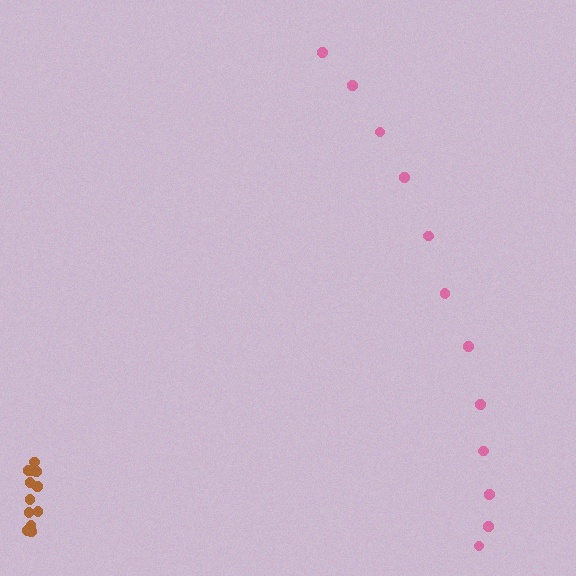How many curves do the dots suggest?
There are 2 distinct paths.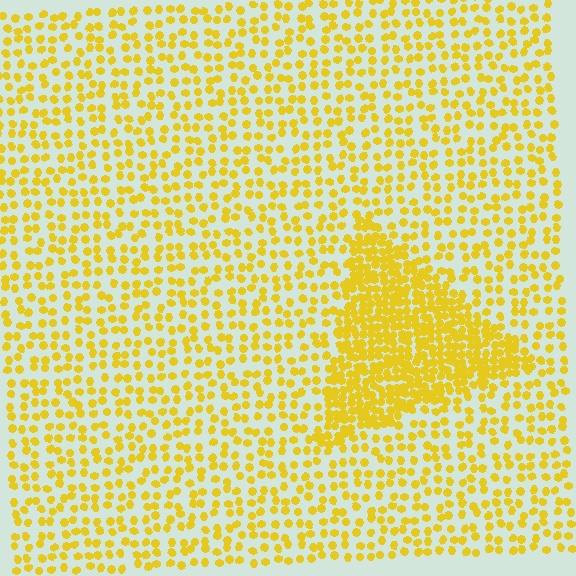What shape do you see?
I see a triangle.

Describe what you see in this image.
The image contains small yellow elements arranged at two different densities. A triangle-shaped region is visible where the elements are more densely packed than the surrounding area.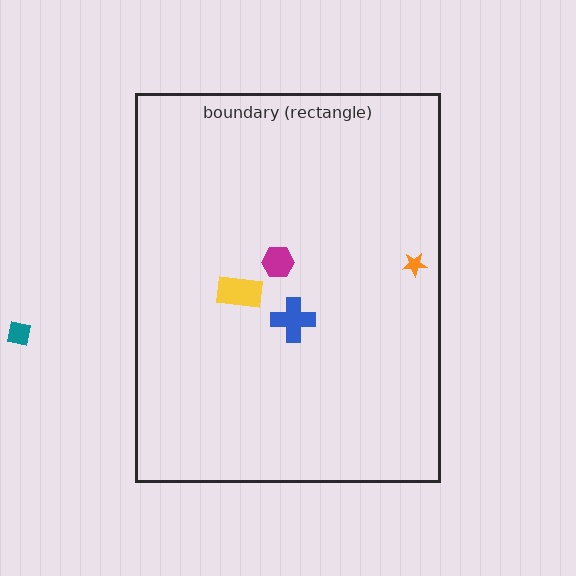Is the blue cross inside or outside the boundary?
Inside.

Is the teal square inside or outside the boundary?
Outside.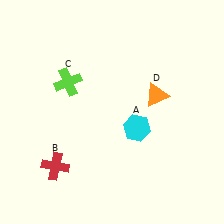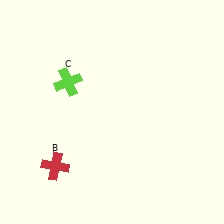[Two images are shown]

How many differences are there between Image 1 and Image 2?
There are 2 differences between the two images.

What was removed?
The cyan hexagon (A), the orange triangle (D) were removed in Image 2.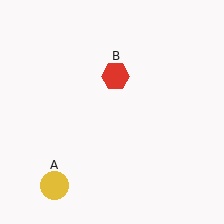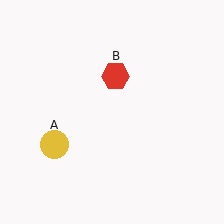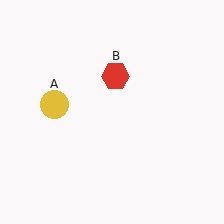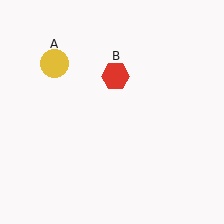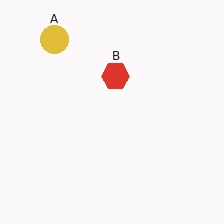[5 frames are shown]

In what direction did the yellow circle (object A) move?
The yellow circle (object A) moved up.